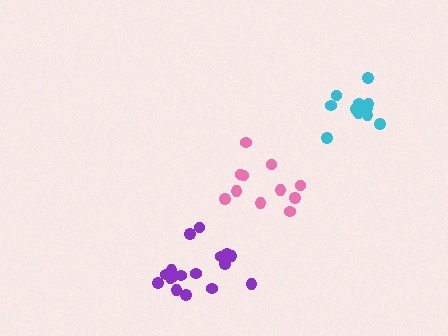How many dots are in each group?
Group 1: 17 dots, Group 2: 11 dots, Group 3: 11 dots (39 total).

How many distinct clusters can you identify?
There are 3 distinct clusters.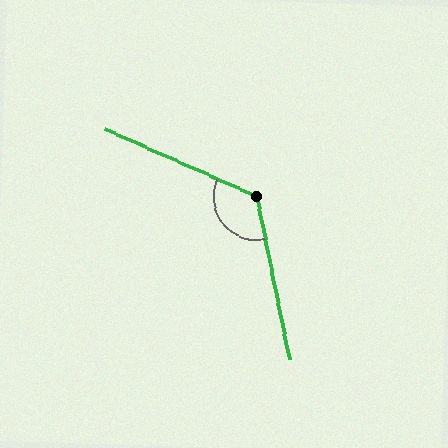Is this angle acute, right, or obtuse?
It is obtuse.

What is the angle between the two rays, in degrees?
Approximately 125 degrees.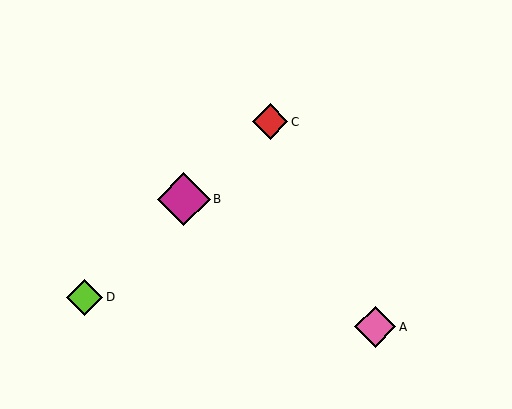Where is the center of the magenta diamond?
The center of the magenta diamond is at (184, 199).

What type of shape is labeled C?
Shape C is a red diamond.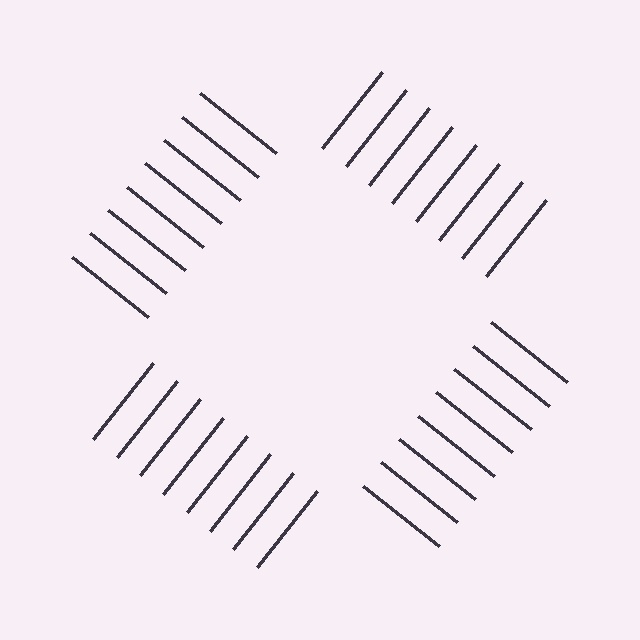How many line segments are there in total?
32 — 8 along each of the 4 edges.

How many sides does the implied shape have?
4 sides — the line-ends trace a square.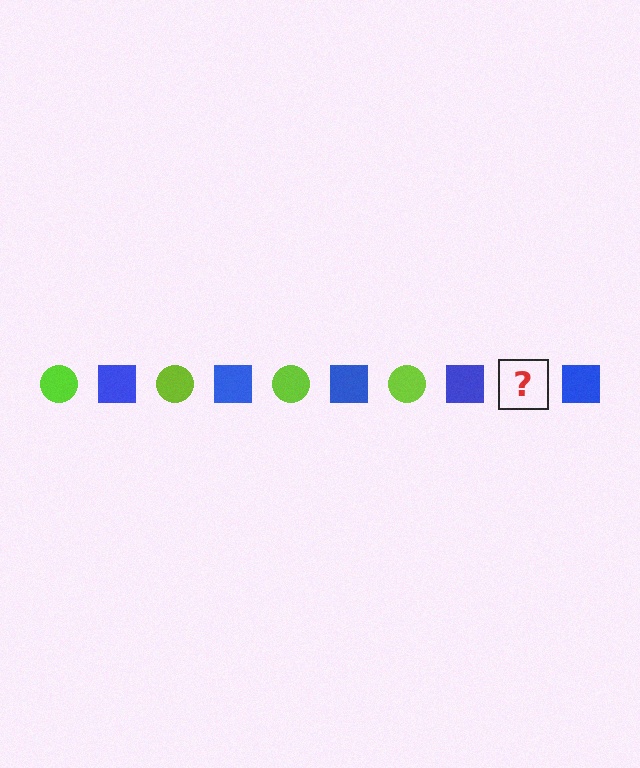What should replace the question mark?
The question mark should be replaced with a lime circle.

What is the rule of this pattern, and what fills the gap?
The rule is that the pattern alternates between lime circle and blue square. The gap should be filled with a lime circle.